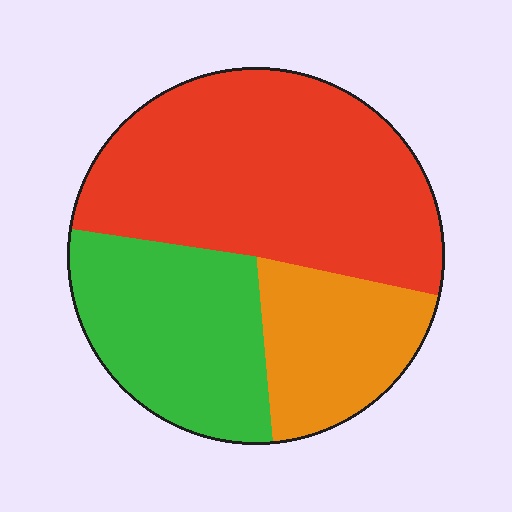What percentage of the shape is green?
Green takes up about one quarter (1/4) of the shape.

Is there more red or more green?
Red.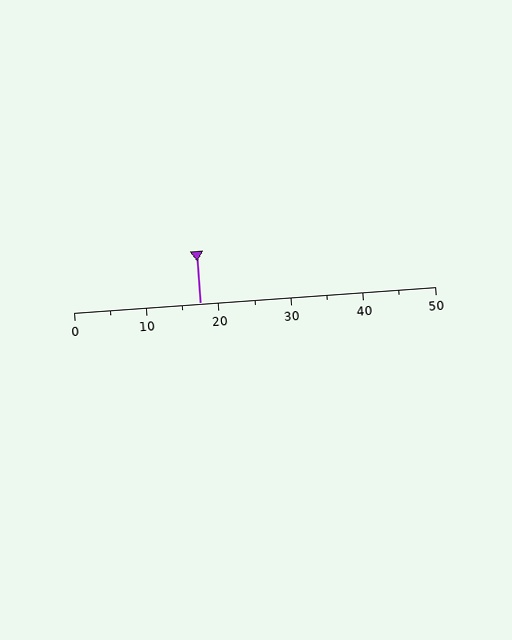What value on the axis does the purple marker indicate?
The marker indicates approximately 17.5.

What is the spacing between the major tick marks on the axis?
The major ticks are spaced 10 apart.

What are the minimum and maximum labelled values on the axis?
The axis runs from 0 to 50.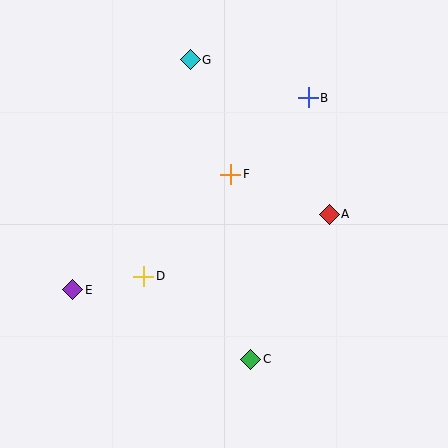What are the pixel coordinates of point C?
Point C is at (251, 359).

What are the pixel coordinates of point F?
Point F is at (231, 174).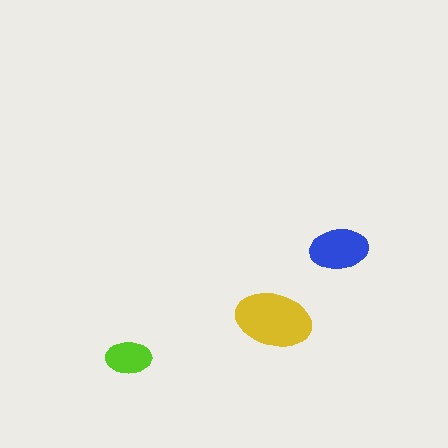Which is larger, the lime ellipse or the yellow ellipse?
The yellow one.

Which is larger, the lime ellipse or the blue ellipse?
The blue one.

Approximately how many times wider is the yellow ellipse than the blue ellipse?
About 1.5 times wider.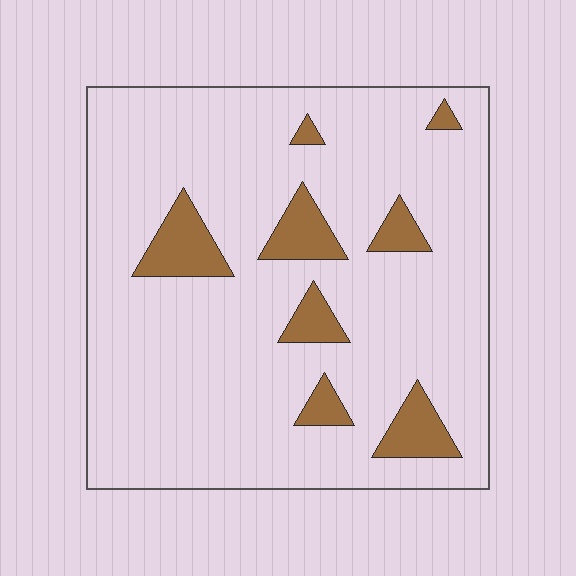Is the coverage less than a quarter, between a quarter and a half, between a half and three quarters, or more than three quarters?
Less than a quarter.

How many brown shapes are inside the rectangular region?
8.